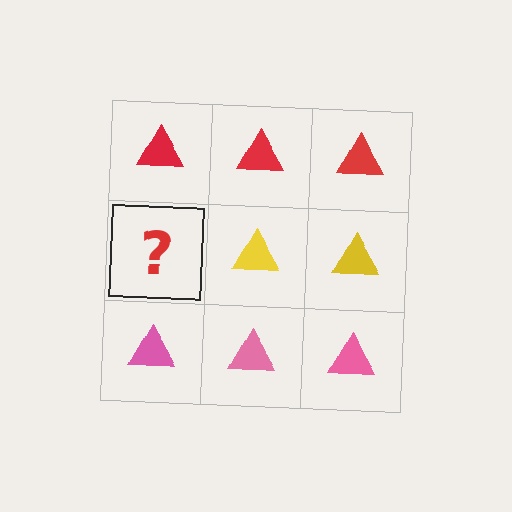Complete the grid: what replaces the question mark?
The question mark should be replaced with a yellow triangle.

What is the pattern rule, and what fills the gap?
The rule is that each row has a consistent color. The gap should be filled with a yellow triangle.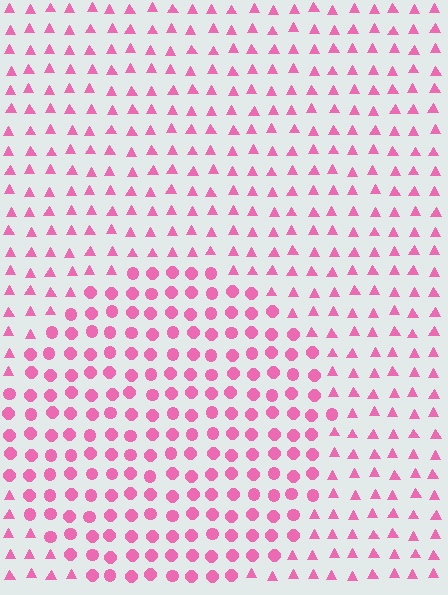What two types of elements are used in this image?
The image uses circles inside the circle region and triangles outside it.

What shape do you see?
I see a circle.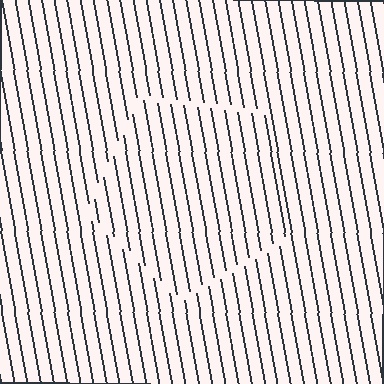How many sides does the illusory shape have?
5 sides — the line-ends trace a pentagon.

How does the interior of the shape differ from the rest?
The interior of the shape contains the same grating, shifted by half a period — the contour is defined by the phase discontinuity where line-ends from the inner and outer gratings abut.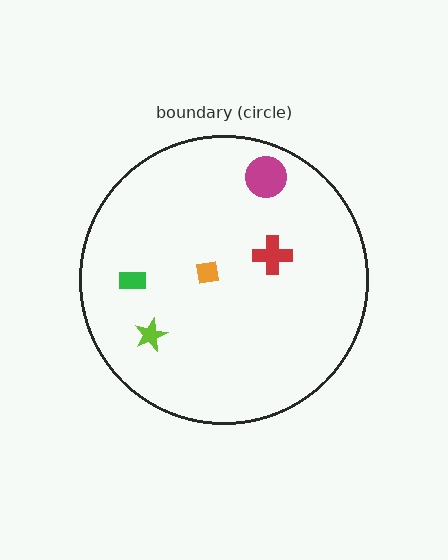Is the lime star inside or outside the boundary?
Inside.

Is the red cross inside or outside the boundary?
Inside.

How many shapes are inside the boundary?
5 inside, 0 outside.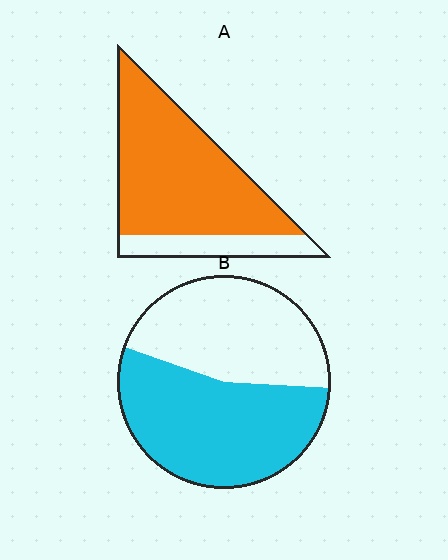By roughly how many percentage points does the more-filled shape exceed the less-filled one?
By roughly 25 percentage points (A over B).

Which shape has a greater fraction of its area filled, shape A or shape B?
Shape A.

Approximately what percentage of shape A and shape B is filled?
A is approximately 80% and B is approximately 55%.